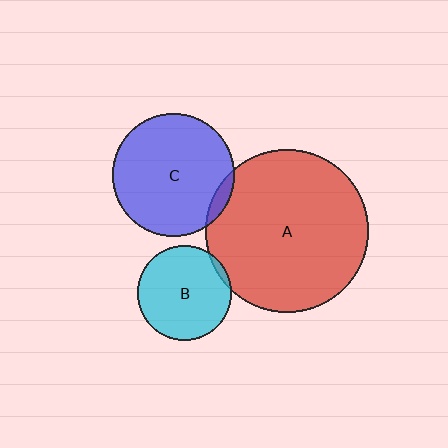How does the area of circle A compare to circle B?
Approximately 3.0 times.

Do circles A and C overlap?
Yes.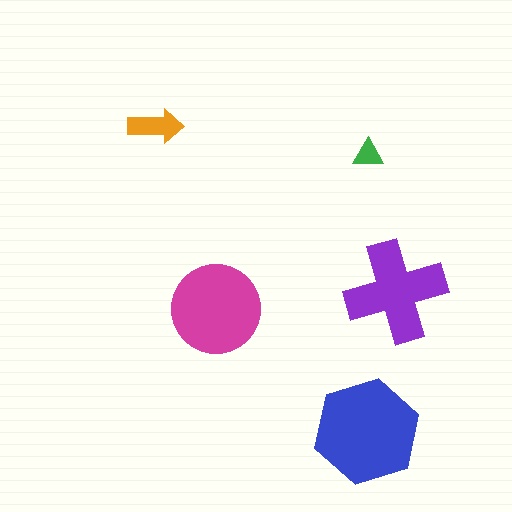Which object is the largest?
The blue hexagon.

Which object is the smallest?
The green triangle.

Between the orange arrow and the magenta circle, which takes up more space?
The magenta circle.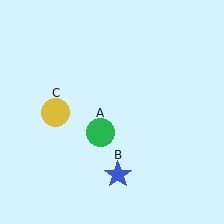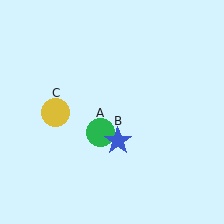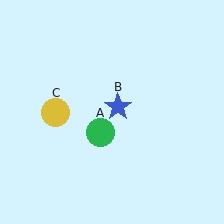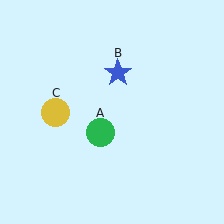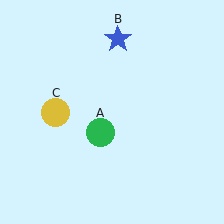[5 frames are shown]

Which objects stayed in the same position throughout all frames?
Green circle (object A) and yellow circle (object C) remained stationary.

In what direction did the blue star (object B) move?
The blue star (object B) moved up.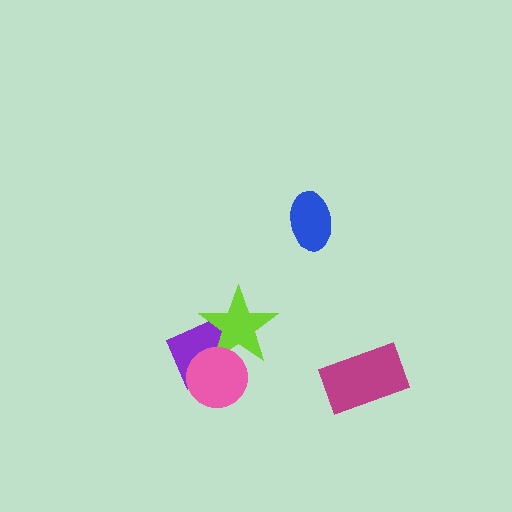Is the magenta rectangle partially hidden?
No, no other shape covers it.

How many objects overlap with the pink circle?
2 objects overlap with the pink circle.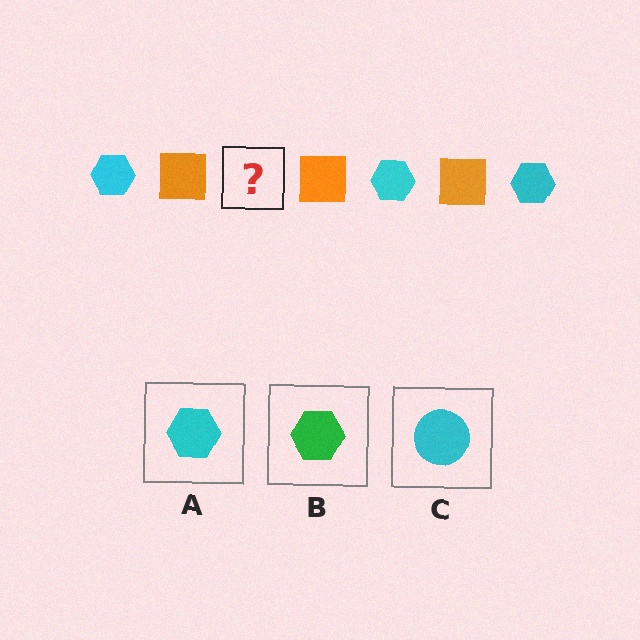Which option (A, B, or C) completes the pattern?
A.